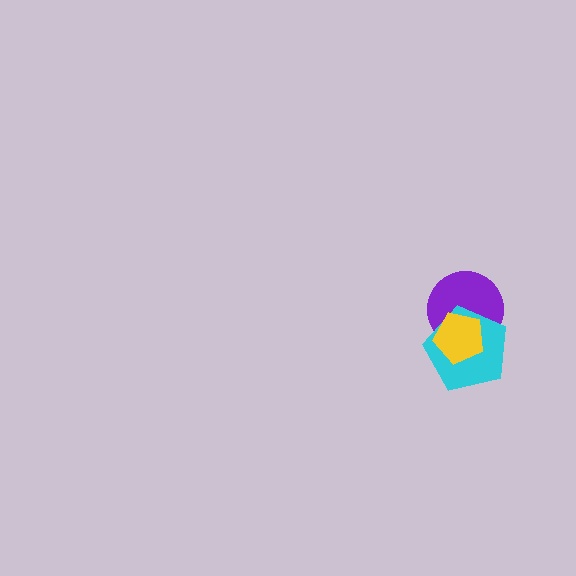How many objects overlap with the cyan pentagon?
2 objects overlap with the cyan pentagon.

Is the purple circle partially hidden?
Yes, it is partially covered by another shape.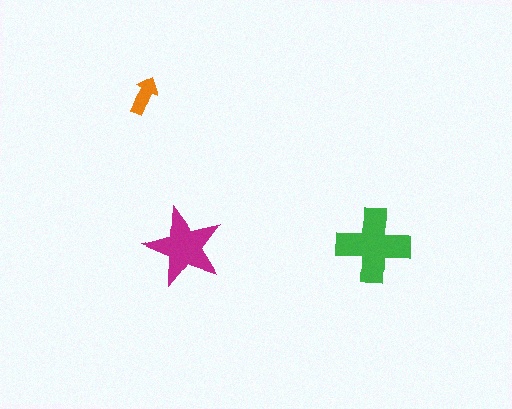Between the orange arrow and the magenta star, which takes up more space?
The magenta star.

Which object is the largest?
The green cross.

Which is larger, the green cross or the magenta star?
The green cross.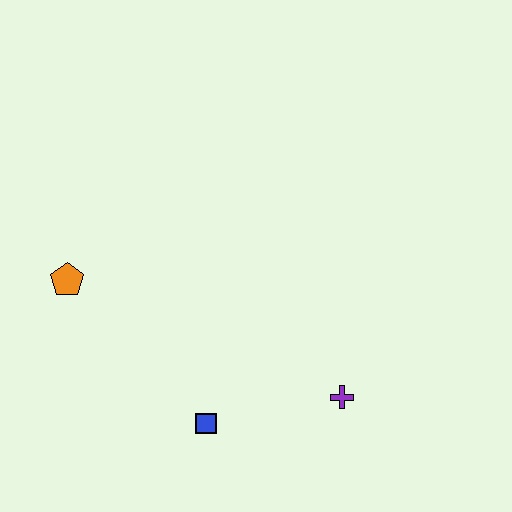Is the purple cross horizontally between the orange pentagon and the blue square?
No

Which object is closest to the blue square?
The purple cross is closest to the blue square.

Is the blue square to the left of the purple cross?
Yes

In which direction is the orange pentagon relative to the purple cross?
The orange pentagon is to the left of the purple cross.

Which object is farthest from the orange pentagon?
The purple cross is farthest from the orange pentagon.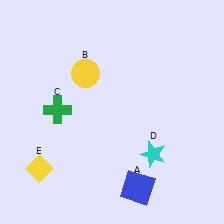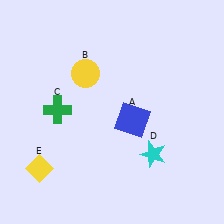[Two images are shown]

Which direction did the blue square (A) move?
The blue square (A) moved up.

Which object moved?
The blue square (A) moved up.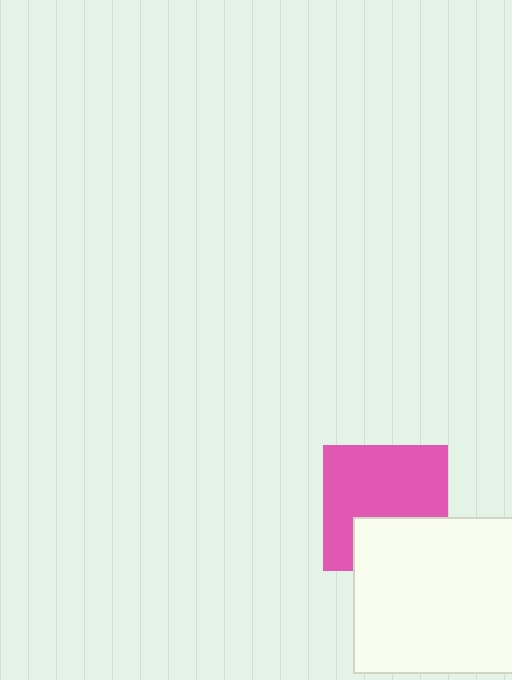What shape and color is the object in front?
The object in front is a white rectangle.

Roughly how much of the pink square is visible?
Most of it is visible (roughly 68%).